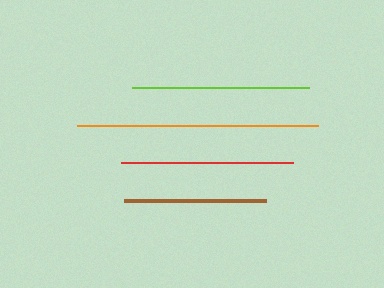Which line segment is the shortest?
The brown line is the shortest at approximately 143 pixels.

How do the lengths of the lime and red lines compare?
The lime and red lines are approximately the same length.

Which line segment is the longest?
The orange line is the longest at approximately 241 pixels.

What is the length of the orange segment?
The orange segment is approximately 241 pixels long.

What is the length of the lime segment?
The lime segment is approximately 178 pixels long.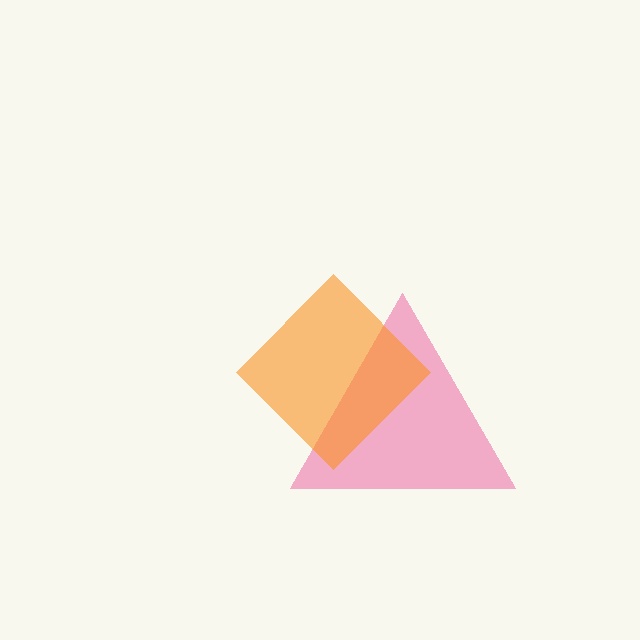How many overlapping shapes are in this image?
There are 2 overlapping shapes in the image.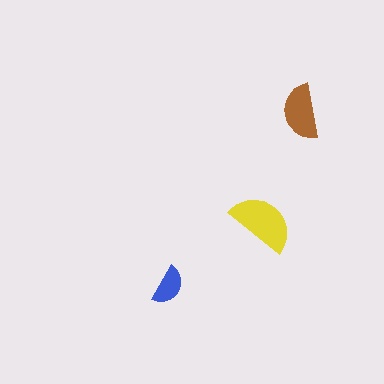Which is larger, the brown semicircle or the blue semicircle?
The brown one.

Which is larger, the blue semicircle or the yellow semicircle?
The yellow one.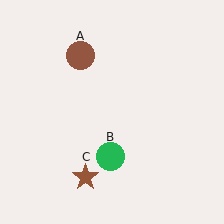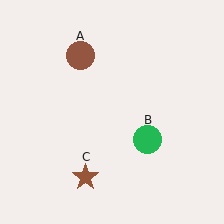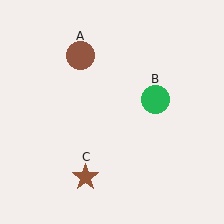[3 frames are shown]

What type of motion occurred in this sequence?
The green circle (object B) rotated counterclockwise around the center of the scene.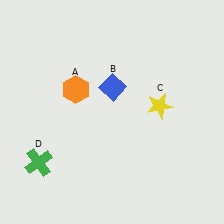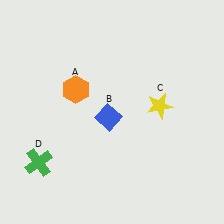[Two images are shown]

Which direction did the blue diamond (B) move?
The blue diamond (B) moved down.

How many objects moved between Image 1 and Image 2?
1 object moved between the two images.